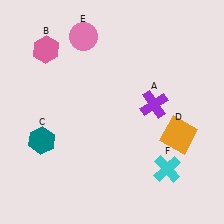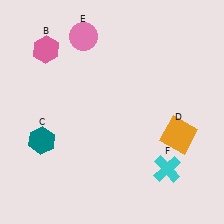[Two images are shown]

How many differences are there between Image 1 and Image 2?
There is 1 difference between the two images.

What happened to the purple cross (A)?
The purple cross (A) was removed in Image 2. It was in the top-right area of Image 1.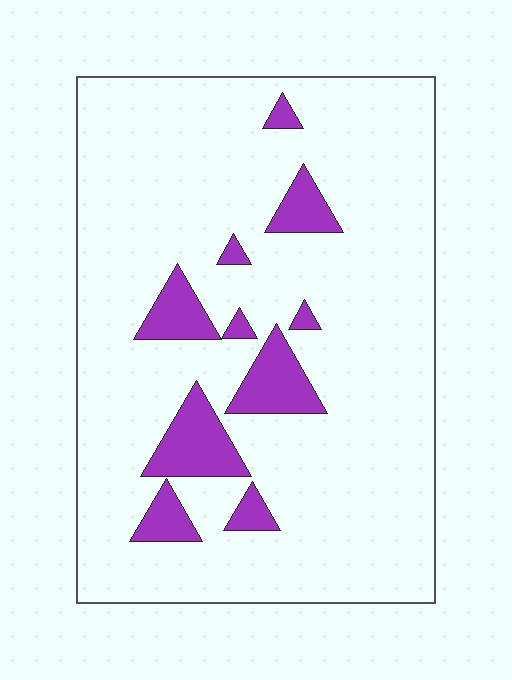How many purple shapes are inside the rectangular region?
10.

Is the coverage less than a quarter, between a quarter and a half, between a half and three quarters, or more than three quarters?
Less than a quarter.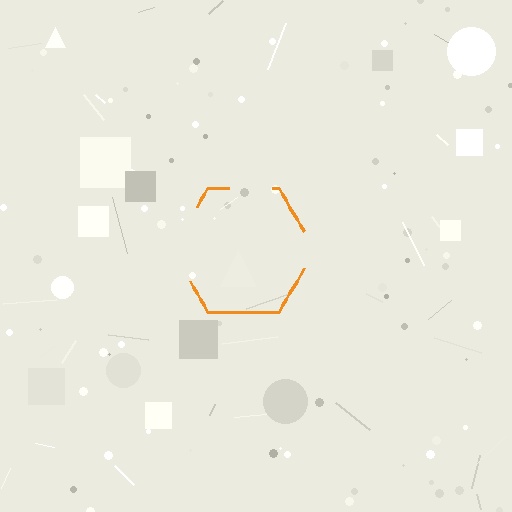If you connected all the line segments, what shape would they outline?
They would outline a hexagon.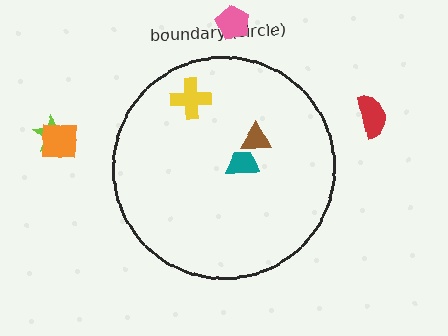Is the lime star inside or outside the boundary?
Outside.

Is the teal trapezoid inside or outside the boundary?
Inside.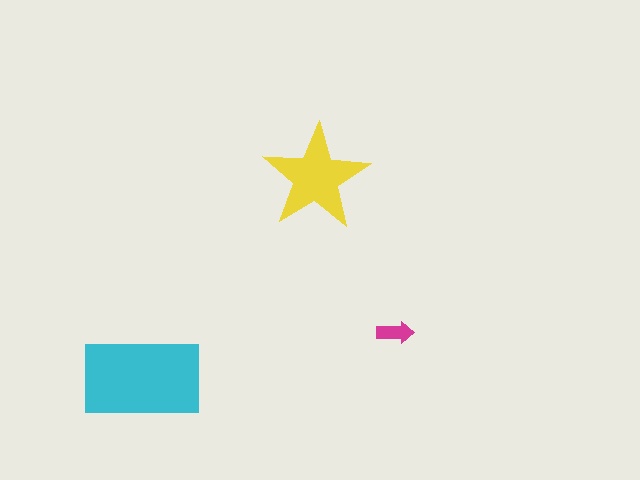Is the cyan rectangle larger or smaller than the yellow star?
Larger.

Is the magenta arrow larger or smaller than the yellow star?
Smaller.